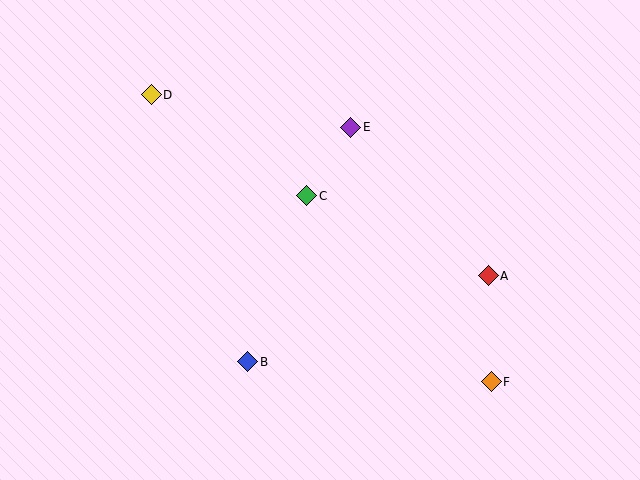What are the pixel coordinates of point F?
Point F is at (491, 382).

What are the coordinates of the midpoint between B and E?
The midpoint between B and E is at (299, 245).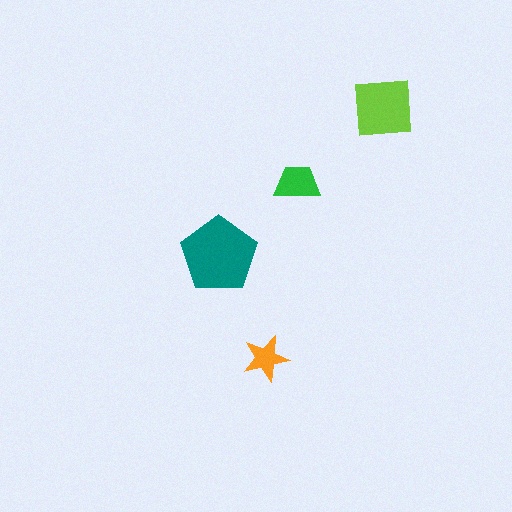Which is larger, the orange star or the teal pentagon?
The teal pentagon.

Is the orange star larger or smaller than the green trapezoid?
Smaller.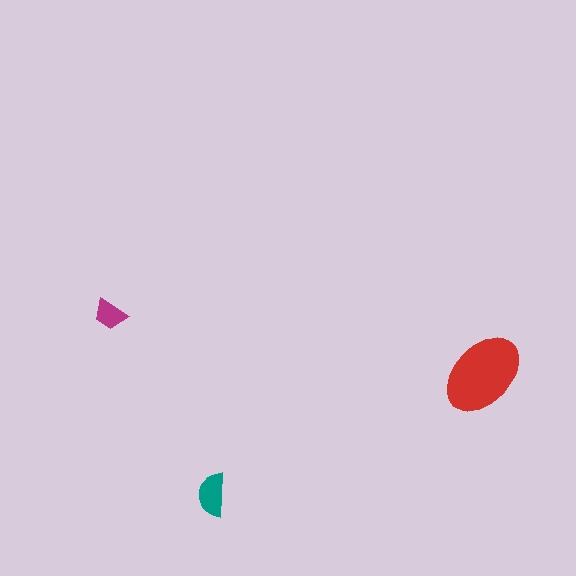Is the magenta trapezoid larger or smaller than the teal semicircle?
Smaller.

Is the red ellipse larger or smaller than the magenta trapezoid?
Larger.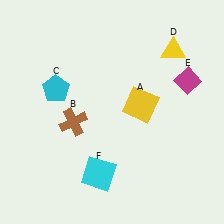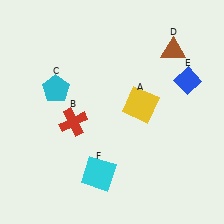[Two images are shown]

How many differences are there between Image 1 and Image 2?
There are 3 differences between the two images.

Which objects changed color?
B changed from brown to red. D changed from yellow to brown. E changed from magenta to blue.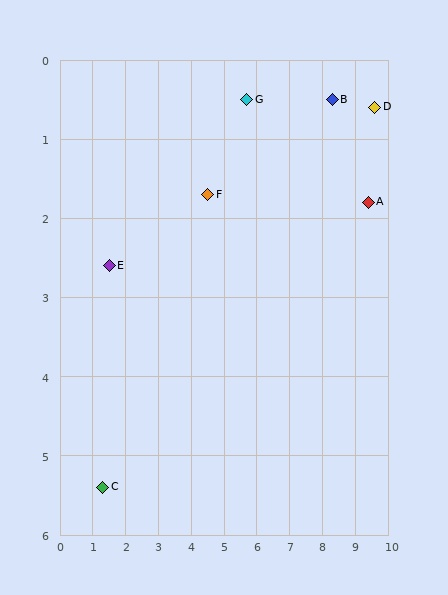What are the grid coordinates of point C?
Point C is at approximately (1.3, 5.4).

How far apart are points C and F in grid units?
Points C and F are about 4.9 grid units apart.